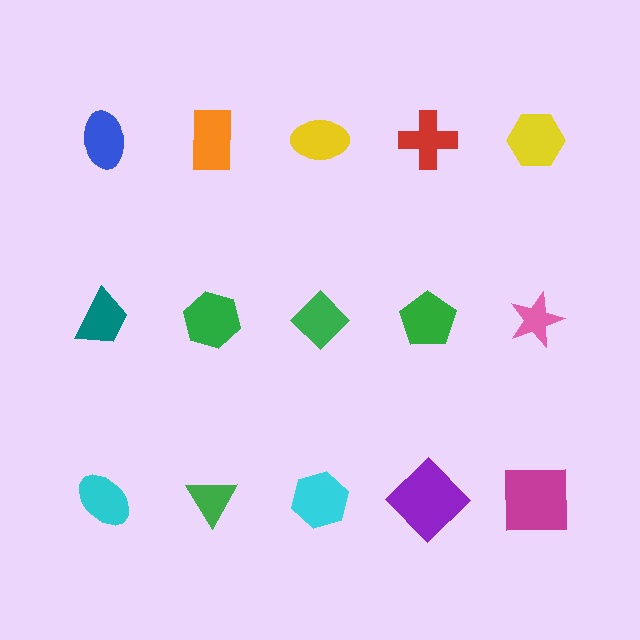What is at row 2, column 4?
A green pentagon.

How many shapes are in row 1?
5 shapes.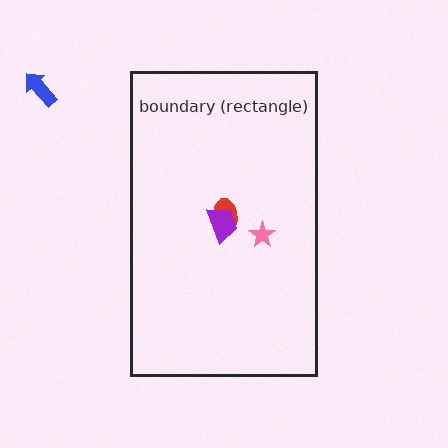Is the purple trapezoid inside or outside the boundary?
Inside.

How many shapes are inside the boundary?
3 inside, 1 outside.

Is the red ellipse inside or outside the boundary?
Inside.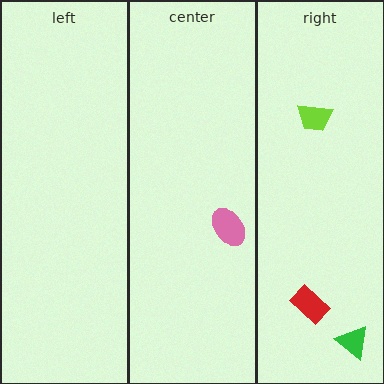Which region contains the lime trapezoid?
The right region.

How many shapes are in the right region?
3.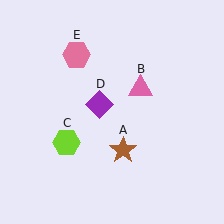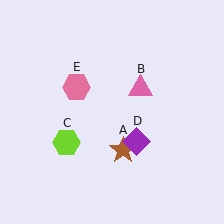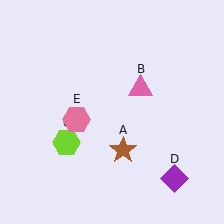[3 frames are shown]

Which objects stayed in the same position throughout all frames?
Brown star (object A) and pink triangle (object B) and lime hexagon (object C) remained stationary.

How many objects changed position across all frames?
2 objects changed position: purple diamond (object D), pink hexagon (object E).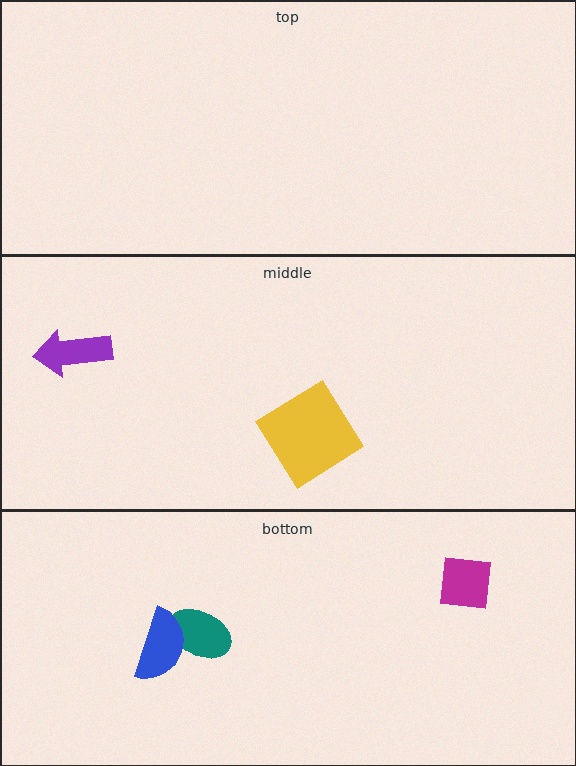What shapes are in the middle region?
The yellow diamond, the purple arrow.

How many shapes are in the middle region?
2.